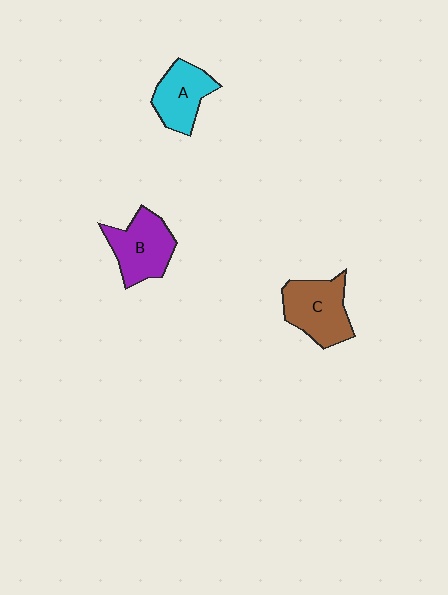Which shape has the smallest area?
Shape A (cyan).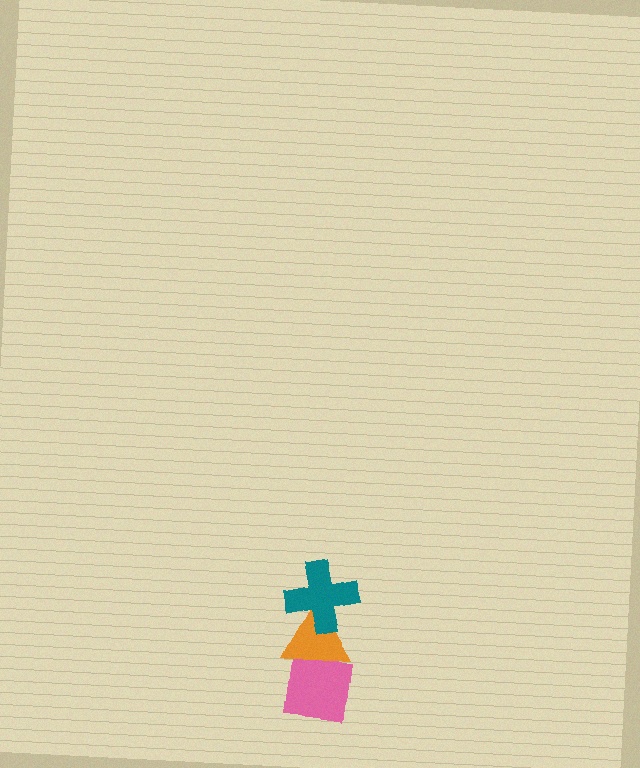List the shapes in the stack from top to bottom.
From top to bottom: the teal cross, the orange triangle, the pink square.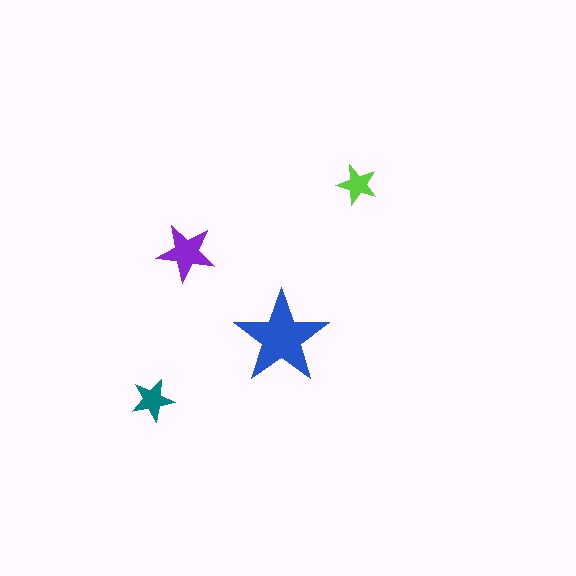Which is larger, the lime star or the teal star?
The teal one.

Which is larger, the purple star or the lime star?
The purple one.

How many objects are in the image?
There are 4 objects in the image.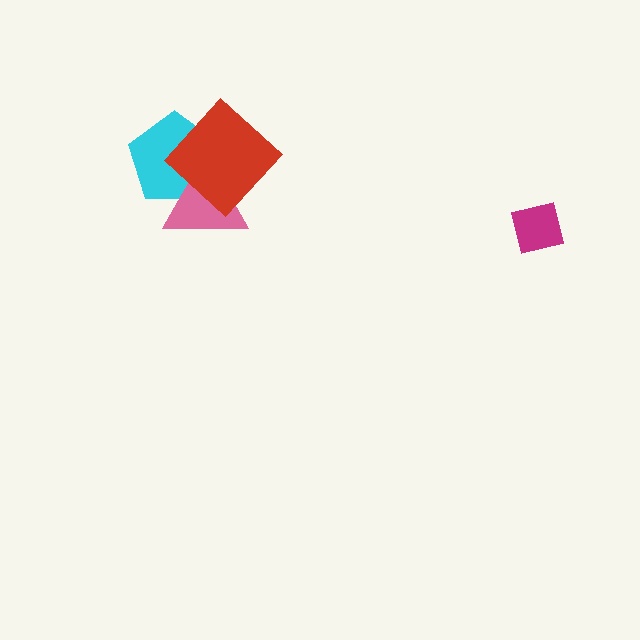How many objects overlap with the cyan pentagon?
2 objects overlap with the cyan pentagon.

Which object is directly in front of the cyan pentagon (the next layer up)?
The pink triangle is directly in front of the cyan pentagon.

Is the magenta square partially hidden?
No, no other shape covers it.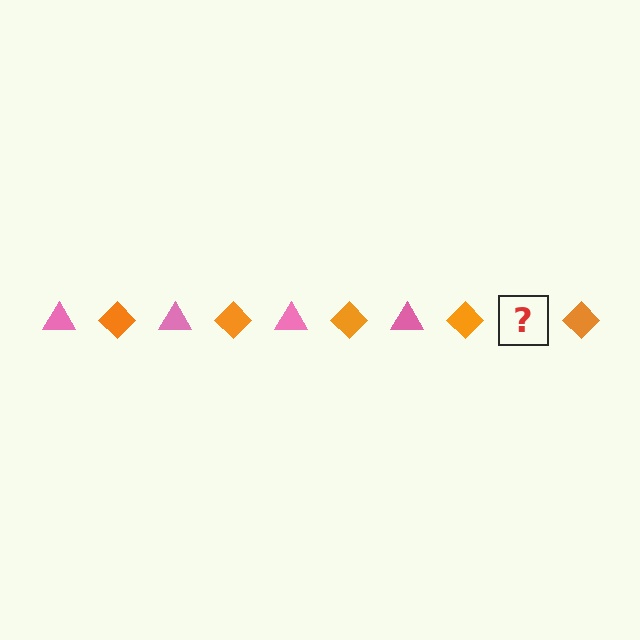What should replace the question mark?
The question mark should be replaced with a pink triangle.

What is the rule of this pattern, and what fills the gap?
The rule is that the pattern alternates between pink triangle and orange diamond. The gap should be filled with a pink triangle.